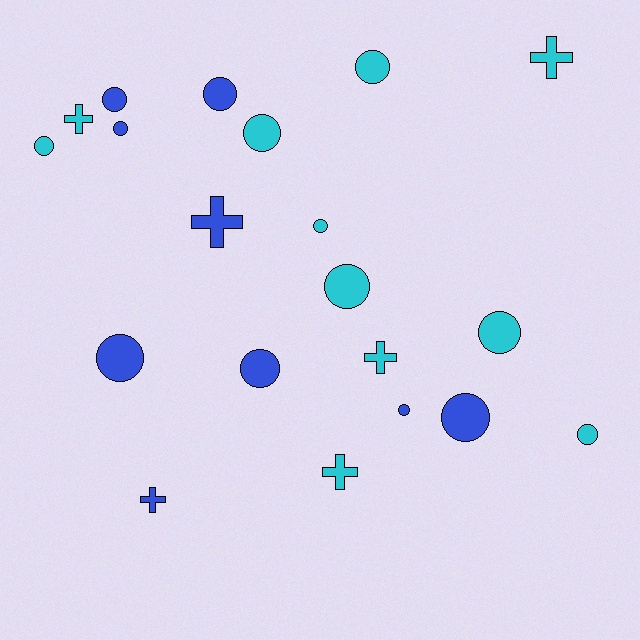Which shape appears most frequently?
Circle, with 14 objects.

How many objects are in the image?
There are 20 objects.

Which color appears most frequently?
Cyan, with 11 objects.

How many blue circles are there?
There are 7 blue circles.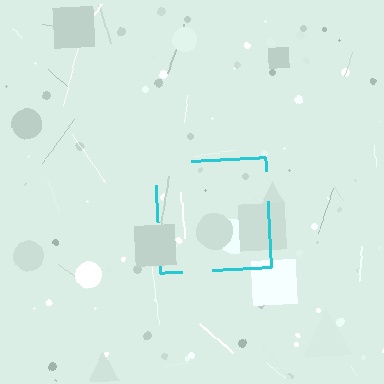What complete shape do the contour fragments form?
The contour fragments form a square.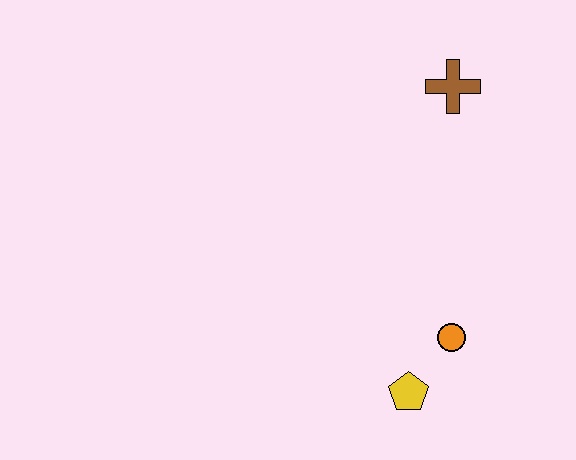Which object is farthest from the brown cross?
The yellow pentagon is farthest from the brown cross.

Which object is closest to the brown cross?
The orange circle is closest to the brown cross.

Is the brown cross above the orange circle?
Yes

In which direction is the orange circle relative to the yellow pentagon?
The orange circle is above the yellow pentagon.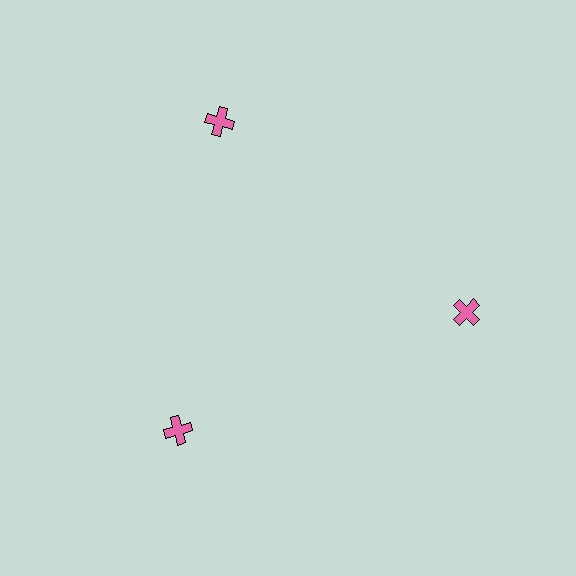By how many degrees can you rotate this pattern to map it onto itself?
The pattern maps onto itself every 120 degrees of rotation.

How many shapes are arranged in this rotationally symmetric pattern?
There are 3 shapes, arranged in 3 groups of 1.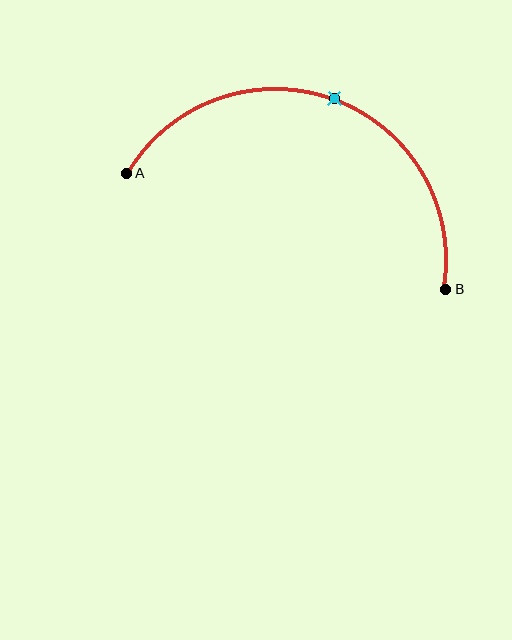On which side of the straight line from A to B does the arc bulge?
The arc bulges above the straight line connecting A and B.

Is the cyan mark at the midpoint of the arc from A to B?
Yes. The cyan mark lies on the arc at equal arc-length from both A and B — it is the arc midpoint.